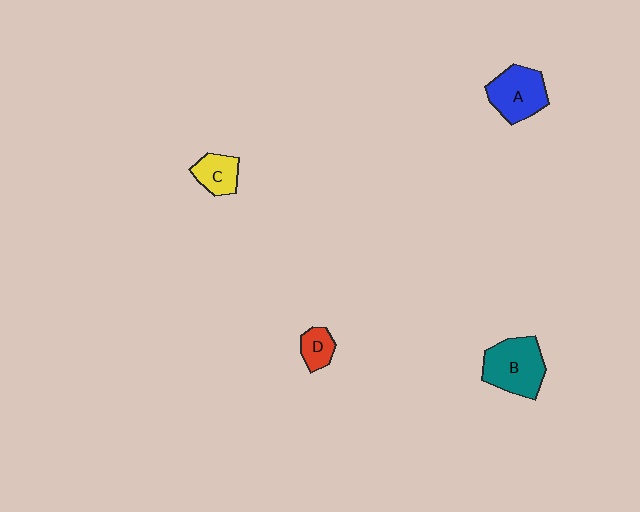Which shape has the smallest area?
Shape D (red).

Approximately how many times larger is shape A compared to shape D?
Approximately 2.1 times.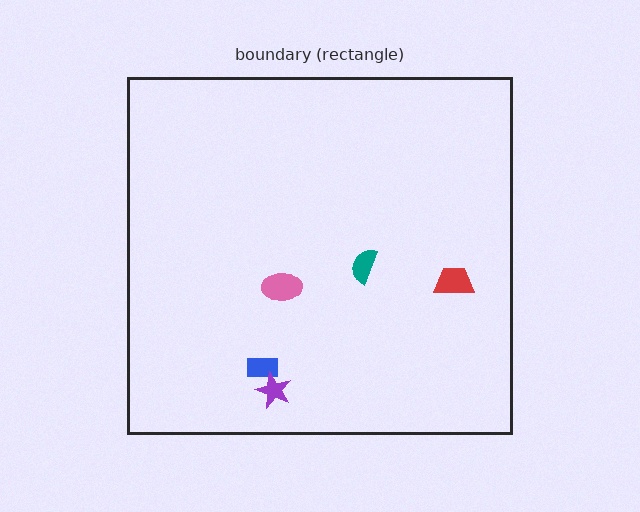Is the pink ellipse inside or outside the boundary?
Inside.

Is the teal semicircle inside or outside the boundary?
Inside.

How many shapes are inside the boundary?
5 inside, 0 outside.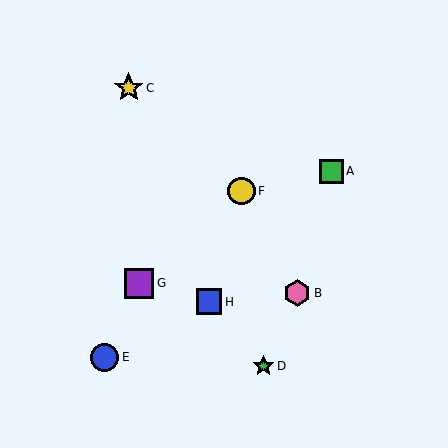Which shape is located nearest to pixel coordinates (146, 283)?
The purple square (labeled G) at (139, 283) is nearest to that location.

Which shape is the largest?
The purple square (labeled G) is the largest.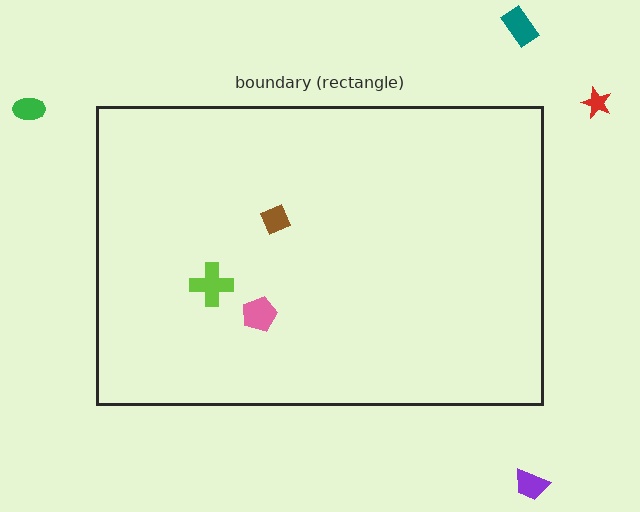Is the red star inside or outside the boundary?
Outside.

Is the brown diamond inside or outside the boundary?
Inside.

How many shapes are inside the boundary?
3 inside, 4 outside.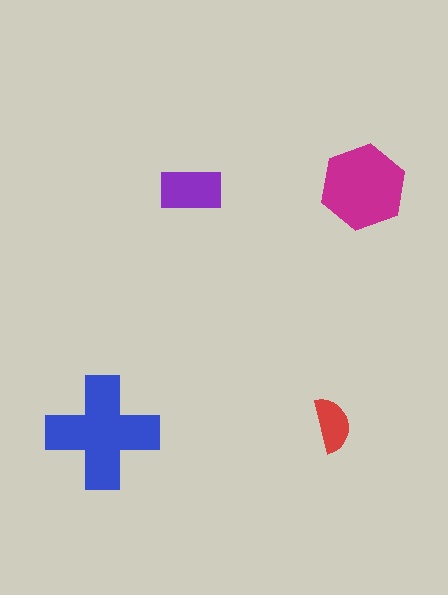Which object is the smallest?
The red semicircle.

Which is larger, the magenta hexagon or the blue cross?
The blue cross.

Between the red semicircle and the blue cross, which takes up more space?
The blue cross.